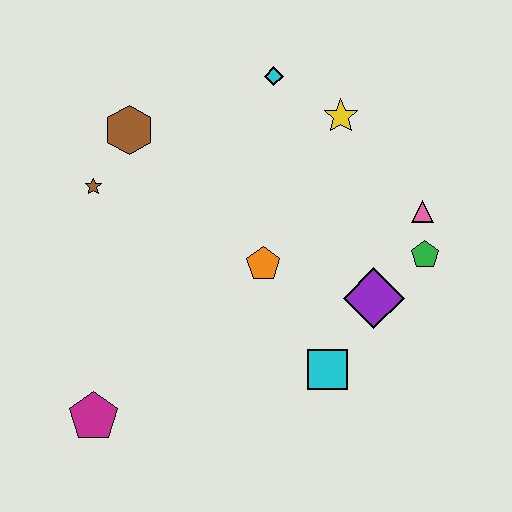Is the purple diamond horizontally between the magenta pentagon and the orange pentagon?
No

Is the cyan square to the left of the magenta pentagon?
No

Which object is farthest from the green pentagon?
The magenta pentagon is farthest from the green pentagon.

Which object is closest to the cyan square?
The purple diamond is closest to the cyan square.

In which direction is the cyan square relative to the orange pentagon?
The cyan square is below the orange pentagon.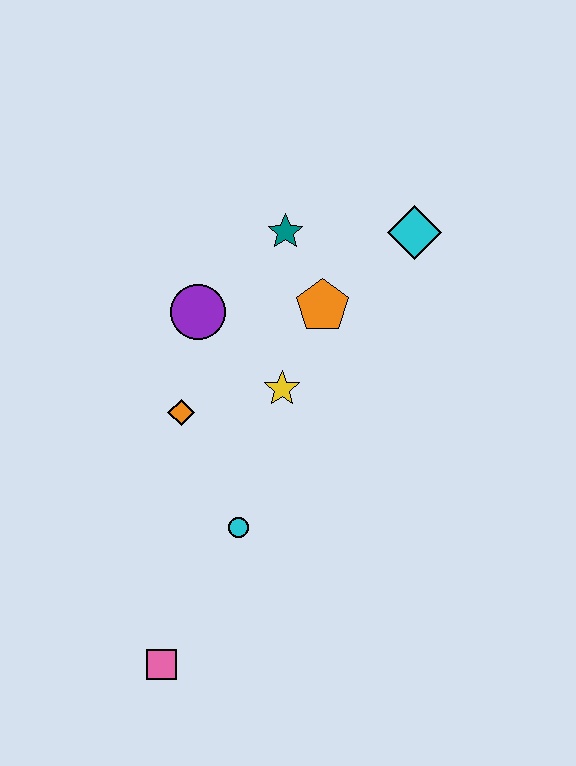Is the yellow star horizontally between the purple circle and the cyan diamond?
Yes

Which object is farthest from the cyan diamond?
The pink square is farthest from the cyan diamond.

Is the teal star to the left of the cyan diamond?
Yes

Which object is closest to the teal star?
The orange pentagon is closest to the teal star.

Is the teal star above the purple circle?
Yes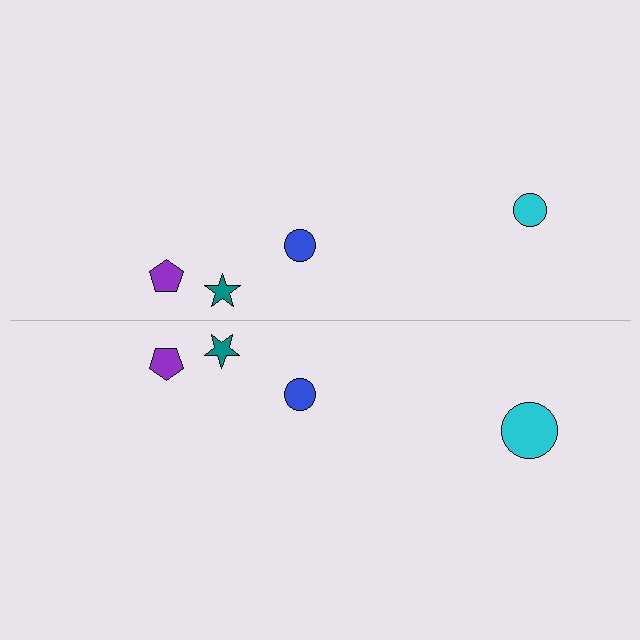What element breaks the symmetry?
The cyan circle on the bottom side has a different size than its mirror counterpart.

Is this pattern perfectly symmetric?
No, the pattern is not perfectly symmetric. The cyan circle on the bottom side has a different size than its mirror counterpart.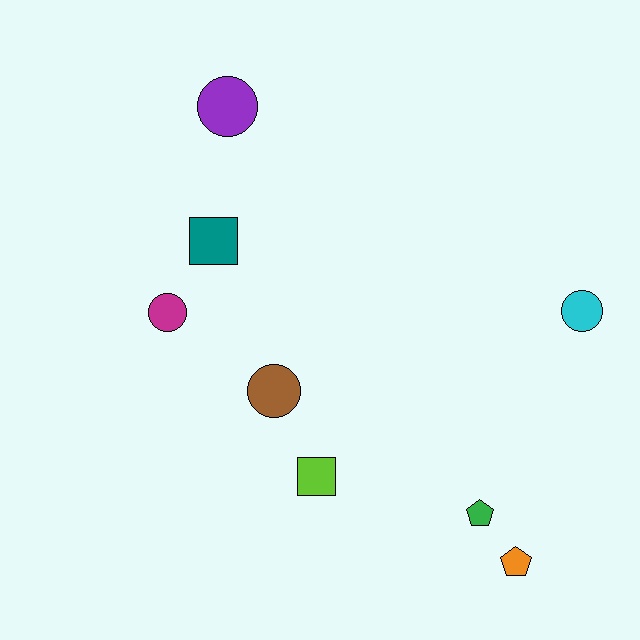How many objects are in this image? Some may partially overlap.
There are 8 objects.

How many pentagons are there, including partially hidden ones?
There are 2 pentagons.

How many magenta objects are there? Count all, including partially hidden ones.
There is 1 magenta object.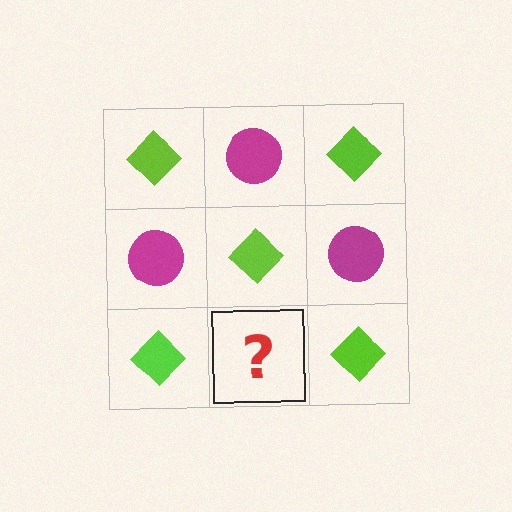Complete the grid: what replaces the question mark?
The question mark should be replaced with a magenta circle.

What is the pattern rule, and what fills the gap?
The rule is that it alternates lime diamond and magenta circle in a checkerboard pattern. The gap should be filled with a magenta circle.